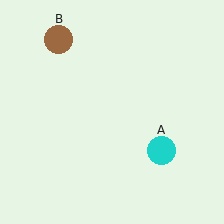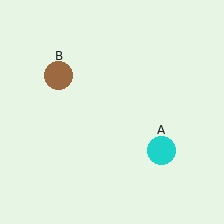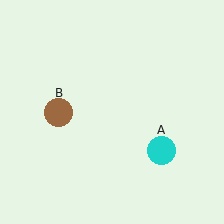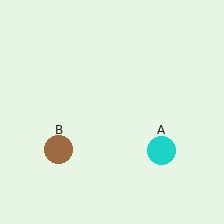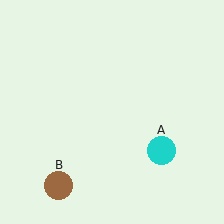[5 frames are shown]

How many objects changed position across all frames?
1 object changed position: brown circle (object B).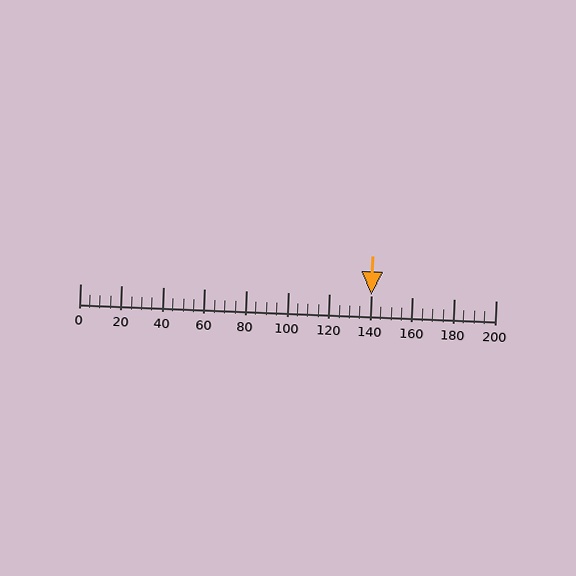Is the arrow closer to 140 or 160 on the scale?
The arrow is closer to 140.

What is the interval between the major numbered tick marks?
The major tick marks are spaced 20 units apart.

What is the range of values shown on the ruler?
The ruler shows values from 0 to 200.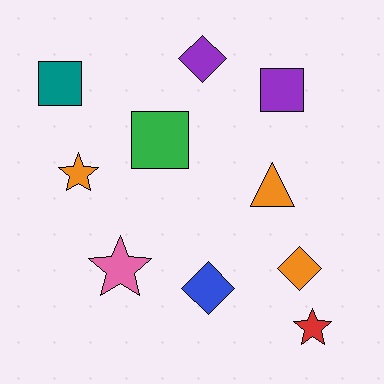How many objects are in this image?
There are 10 objects.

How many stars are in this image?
There are 3 stars.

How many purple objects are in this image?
There are 2 purple objects.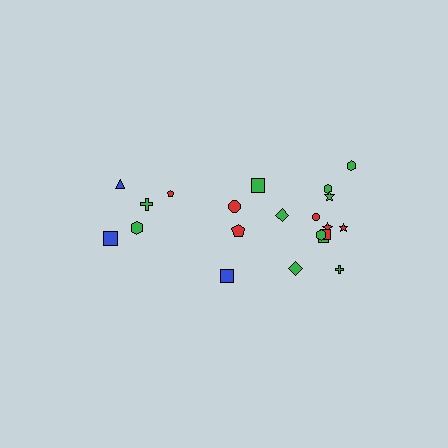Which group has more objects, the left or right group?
The right group.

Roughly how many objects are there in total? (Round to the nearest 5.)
Roughly 20 objects in total.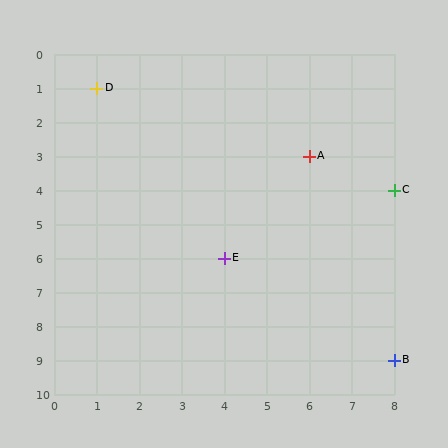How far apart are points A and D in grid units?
Points A and D are 5 columns and 2 rows apart (about 5.4 grid units diagonally).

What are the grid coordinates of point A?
Point A is at grid coordinates (6, 3).